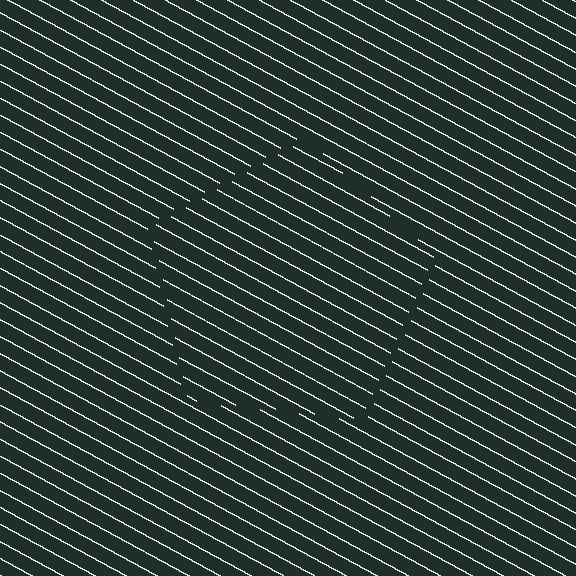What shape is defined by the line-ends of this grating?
An illusory pentagon. The interior of the shape contains the same grating, shifted by half a period — the contour is defined by the phase discontinuity where line-ends from the inner and outer gratings abut.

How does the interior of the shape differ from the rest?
The interior of the shape contains the same grating, shifted by half a period — the contour is defined by the phase discontinuity where line-ends from the inner and outer gratings abut.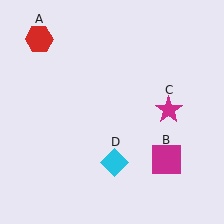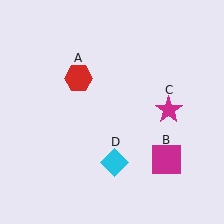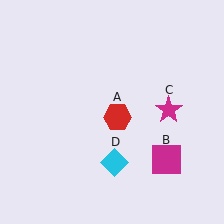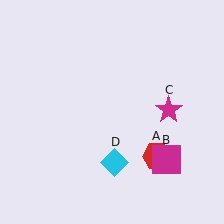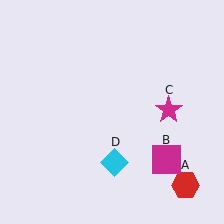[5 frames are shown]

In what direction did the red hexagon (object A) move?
The red hexagon (object A) moved down and to the right.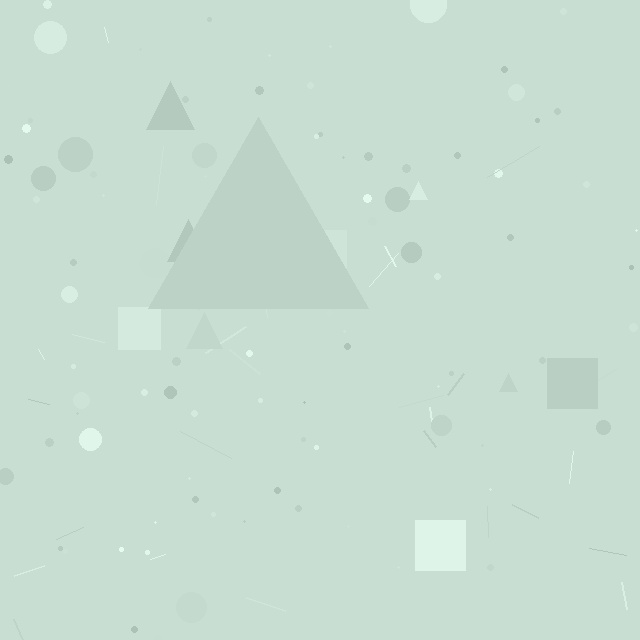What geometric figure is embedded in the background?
A triangle is embedded in the background.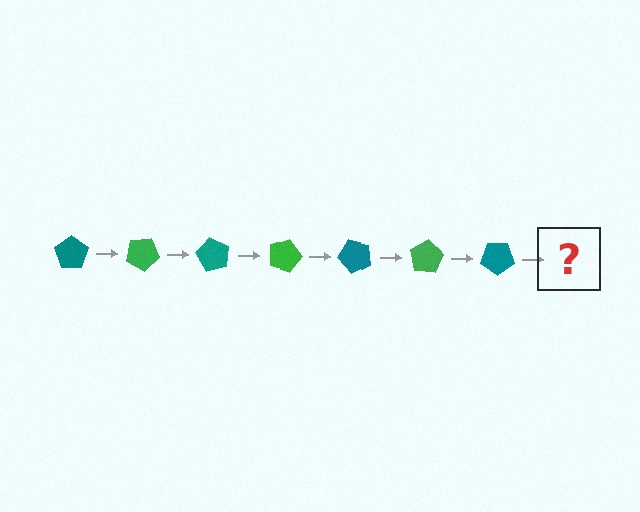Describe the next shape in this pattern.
It should be a green pentagon, rotated 210 degrees from the start.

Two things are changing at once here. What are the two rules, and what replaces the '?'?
The two rules are that it rotates 30 degrees each step and the color cycles through teal and green. The '?' should be a green pentagon, rotated 210 degrees from the start.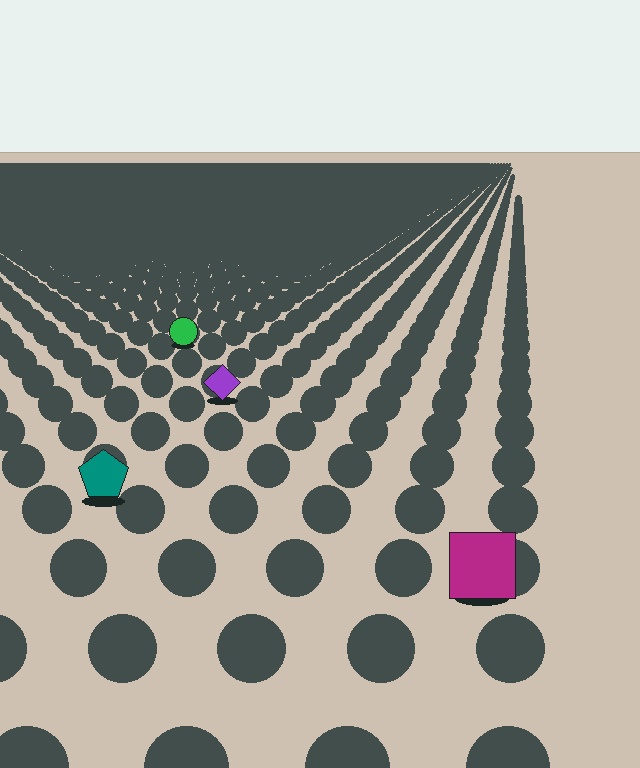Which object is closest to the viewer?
The magenta square is closest. The texture marks near it are larger and more spread out.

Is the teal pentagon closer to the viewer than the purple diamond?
Yes. The teal pentagon is closer — you can tell from the texture gradient: the ground texture is coarser near it.